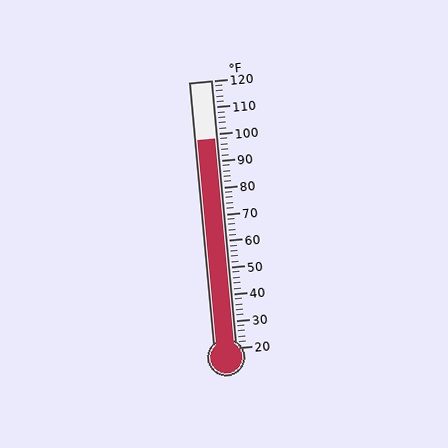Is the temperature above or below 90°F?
The temperature is above 90°F.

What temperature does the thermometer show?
The thermometer shows approximately 98°F.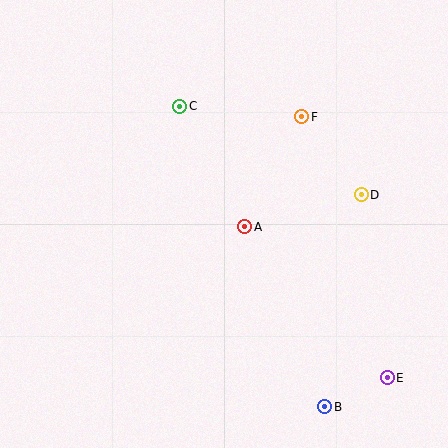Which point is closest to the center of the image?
Point A at (245, 227) is closest to the center.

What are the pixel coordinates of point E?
Point E is at (387, 378).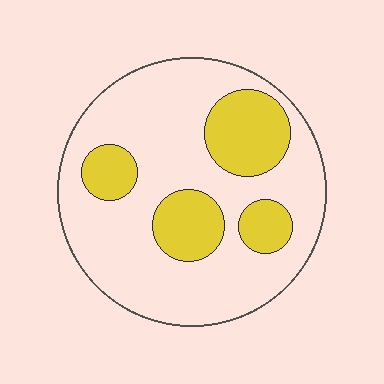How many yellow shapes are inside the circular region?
4.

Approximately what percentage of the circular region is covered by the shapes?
Approximately 25%.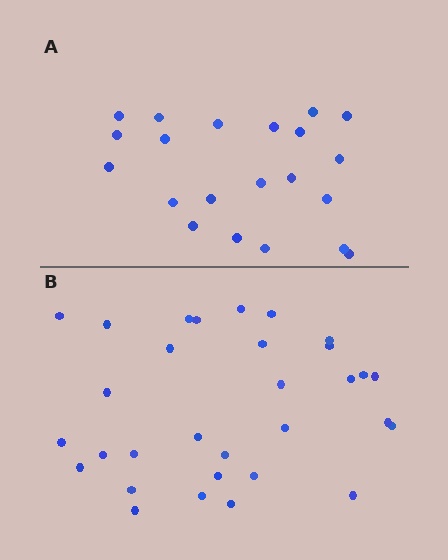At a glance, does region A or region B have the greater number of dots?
Region B (the bottom region) has more dots.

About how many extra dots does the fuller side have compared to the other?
Region B has roughly 10 or so more dots than region A.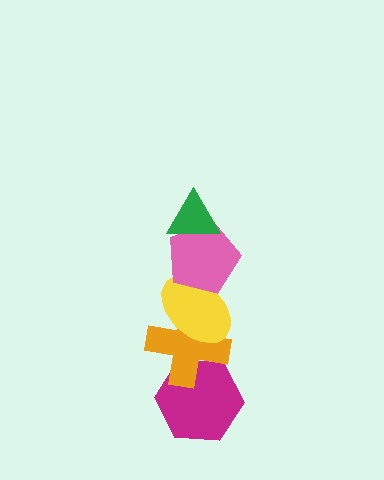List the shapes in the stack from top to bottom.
From top to bottom: the green triangle, the pink pentagon, the yellow ellipse, the orange cross, the magenta hexagon.